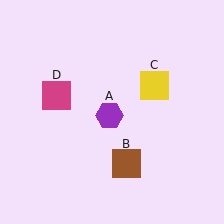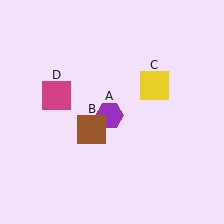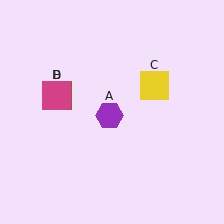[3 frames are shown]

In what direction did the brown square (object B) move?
The brown square (object B) moved up and to the left.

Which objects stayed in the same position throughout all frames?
Purple hexagon (object A) and yellow square (object C) and magenta square (object D) remained stationary.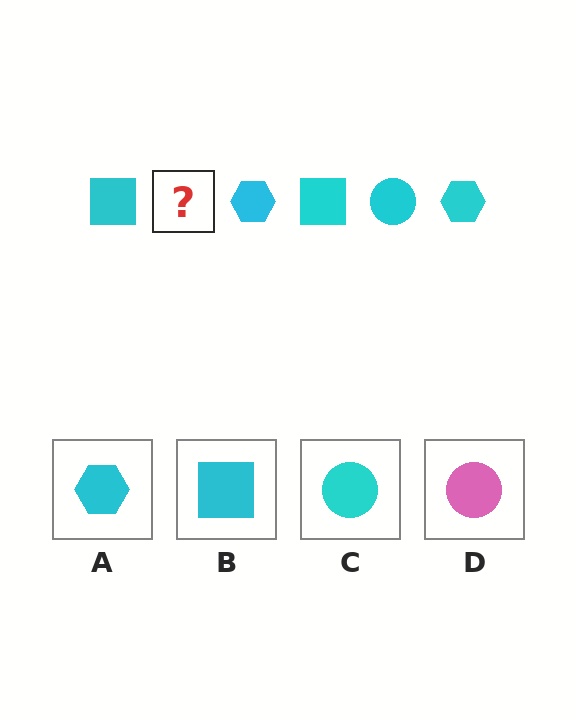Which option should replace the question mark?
Option C.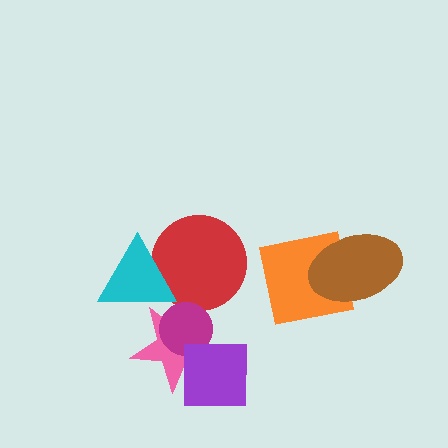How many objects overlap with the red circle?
1 object overlaps with the red circle.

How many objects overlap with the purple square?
1 object overlaps with the purple square.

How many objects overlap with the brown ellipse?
1 object overlaps with the brown ellipse.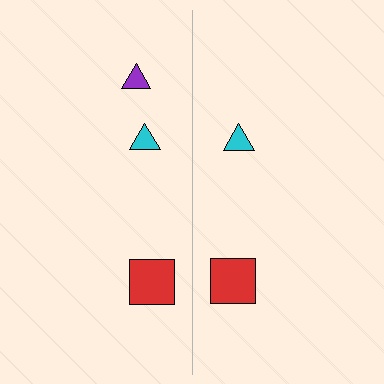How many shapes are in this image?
There are 5 shapes in this image.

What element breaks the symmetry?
A purple triangle is missing from the right side.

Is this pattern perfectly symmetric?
No, the pattern is not perfectly symmetric. A purple triangle is missing from the right side.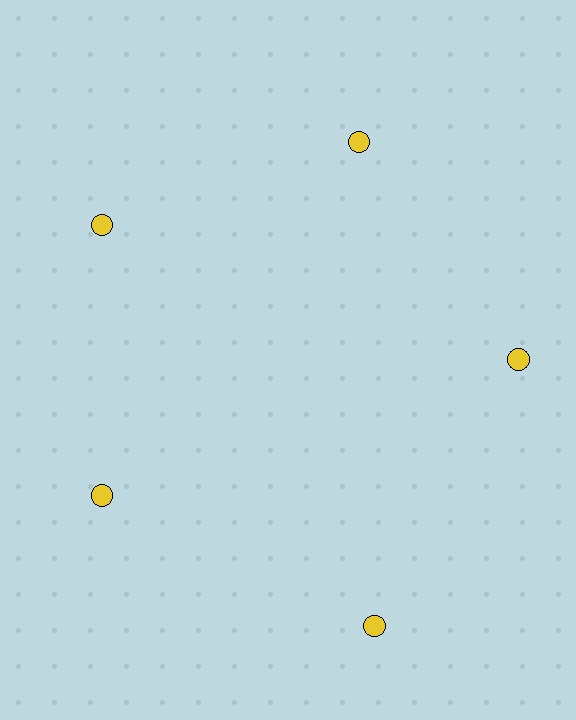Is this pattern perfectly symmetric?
No. The 5 yellow circles are arranged in a ring, but one element near the 5 o'clock position is pushed outward from the center, breaking the 5-fold rotational symmetry.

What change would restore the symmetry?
The symmetry would be restored by moving it inward, back onto the ring so that all 5 circles sit at equal angles and equal distance from the center.